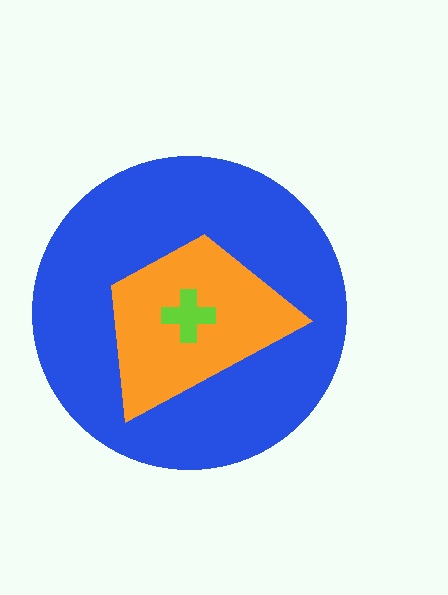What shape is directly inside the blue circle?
The orange trapezoid.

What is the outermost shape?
The blue circle.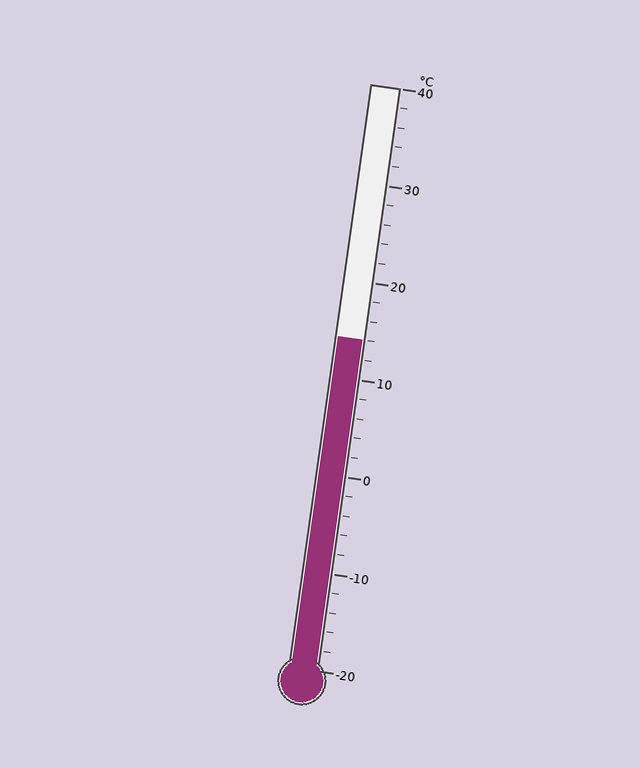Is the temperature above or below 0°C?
The temperature is above 0°C.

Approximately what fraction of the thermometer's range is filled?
The thermometer is filled to approximately 55% of its range.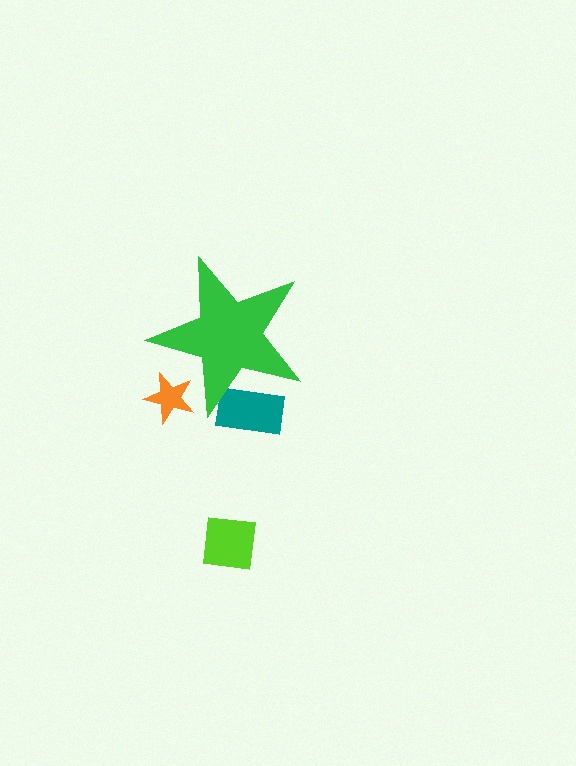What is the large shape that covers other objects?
A green star.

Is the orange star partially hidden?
Yes, the orange star is partially hidden behind the green star.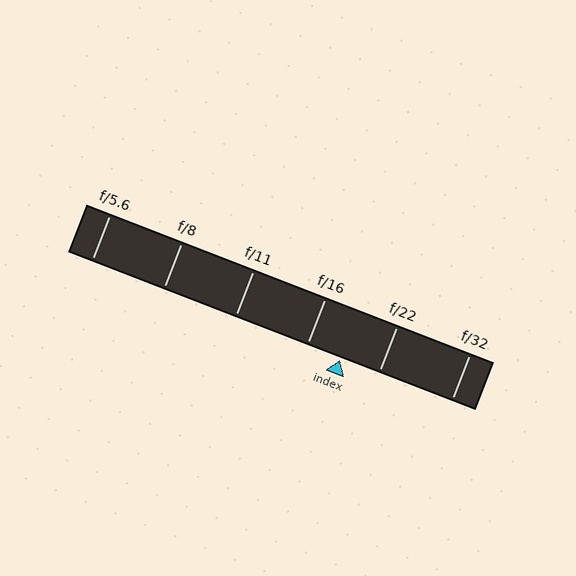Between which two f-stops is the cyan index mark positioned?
The index mark is between f/16 and f/22.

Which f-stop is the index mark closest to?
The index mark is closest to f/16.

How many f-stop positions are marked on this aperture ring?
There are 6 f-stop positions marked.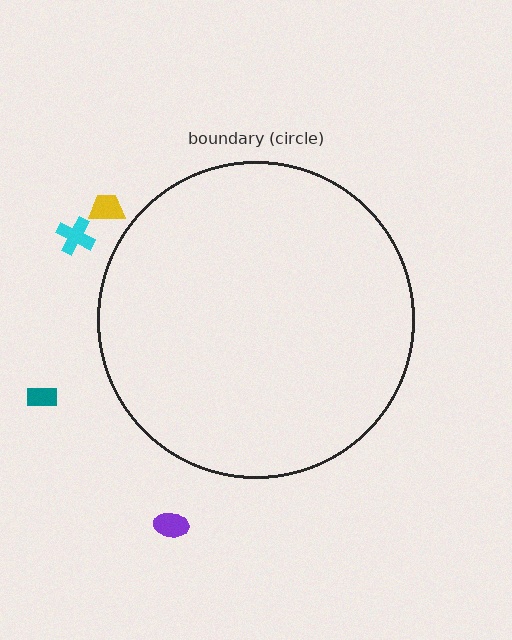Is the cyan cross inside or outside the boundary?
Outside.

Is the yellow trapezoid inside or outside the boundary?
Outside.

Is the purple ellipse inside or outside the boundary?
Outside.